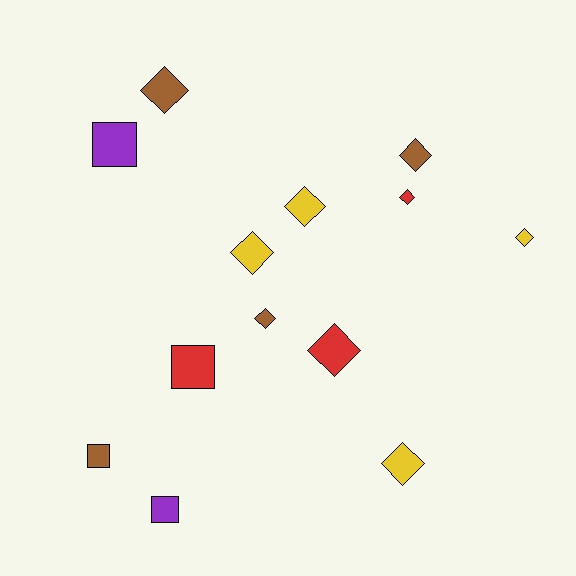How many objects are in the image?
There are 13 objects.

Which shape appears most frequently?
Diamond, with 9 objects.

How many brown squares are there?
There is 1 brown square.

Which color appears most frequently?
Yellow, with 4 objects.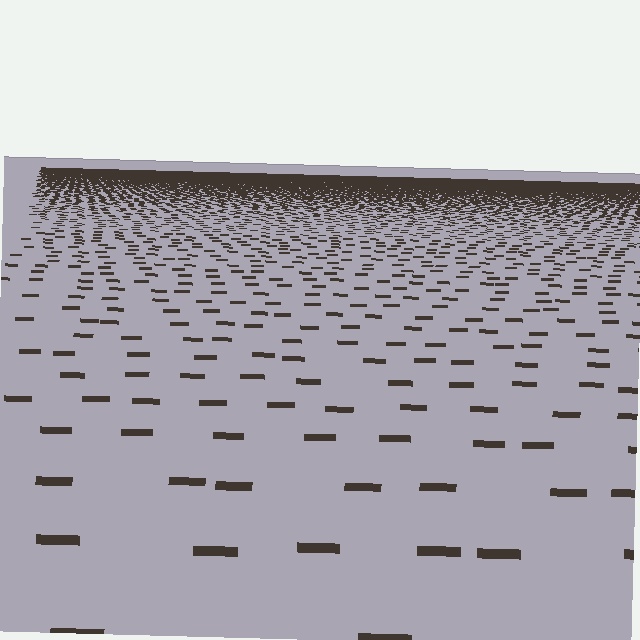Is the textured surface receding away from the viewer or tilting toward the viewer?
The surface is receding away from the viewer. Texture elements get smaller and denser toward the top.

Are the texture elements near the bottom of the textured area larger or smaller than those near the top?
Larger. Near the bottom, elements are closer to the viewer and appear at a bigger on-screen size.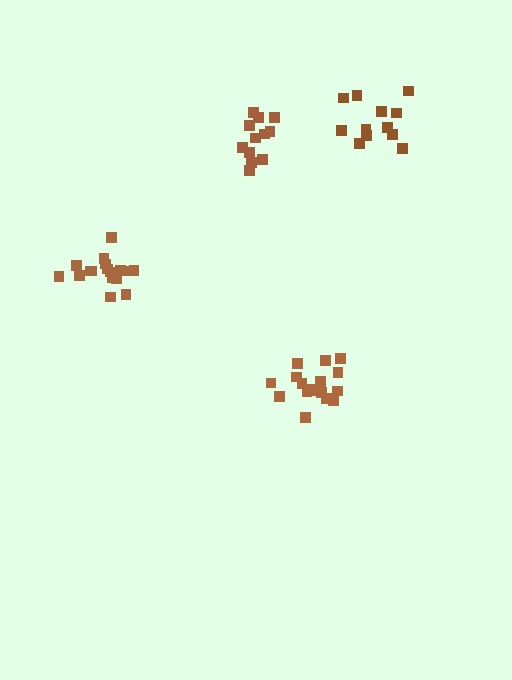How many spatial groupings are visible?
There are 4 spatial groupings.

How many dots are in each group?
Group 1: 17 dots, Group 2: 13 dots, Group 3: 12 dots, Group 4: 17 dots (59 total).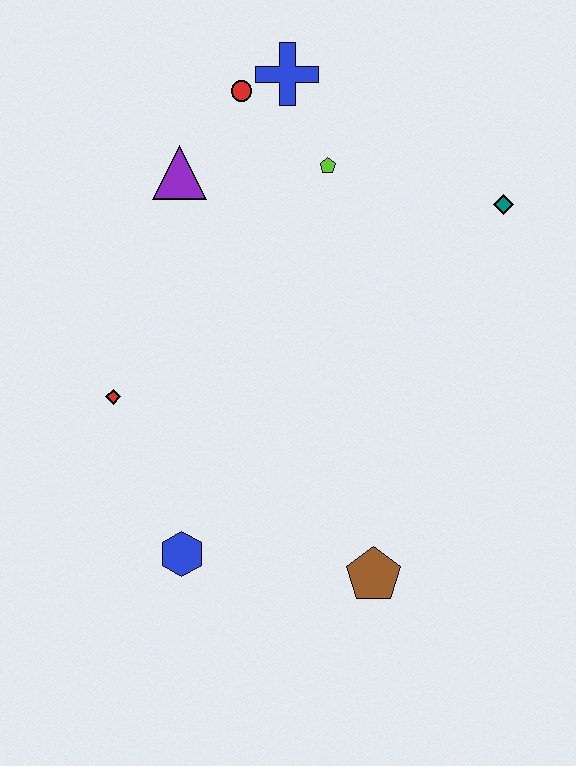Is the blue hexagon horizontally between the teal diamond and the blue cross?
No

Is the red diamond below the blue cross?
Yes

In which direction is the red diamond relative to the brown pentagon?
The red diamond is to the left of the brown pentagon.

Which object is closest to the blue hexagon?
The red diamond is closest to the blue hexagon.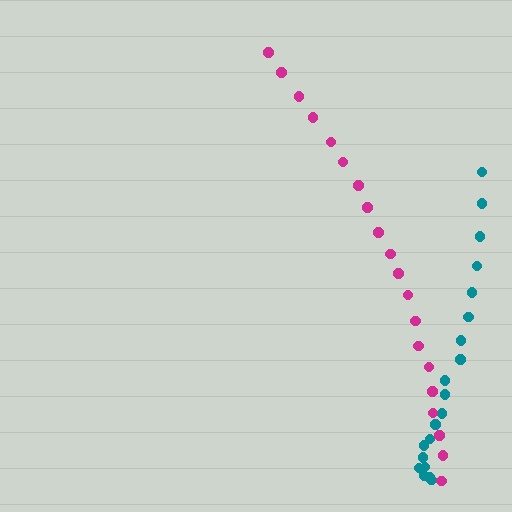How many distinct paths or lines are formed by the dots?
There are 2 distinct paths.